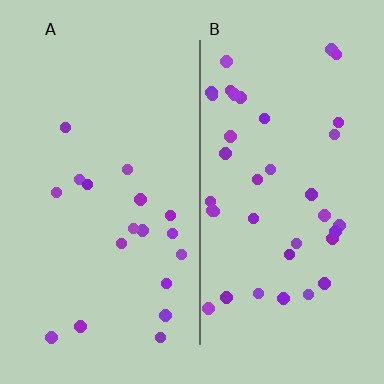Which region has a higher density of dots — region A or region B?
B (the right).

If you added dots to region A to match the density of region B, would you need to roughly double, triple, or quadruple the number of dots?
Approximately double.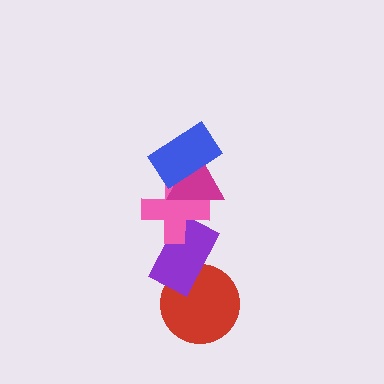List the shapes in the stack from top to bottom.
From top to bottom: the blue rectangle, the magenta triangle, the pink cross, the purple rectangle, the red circle.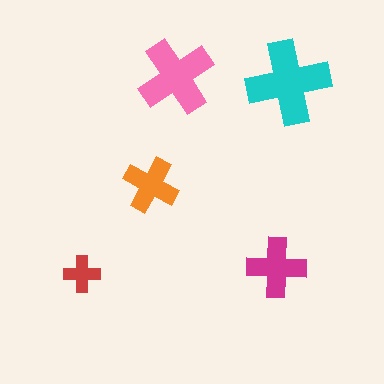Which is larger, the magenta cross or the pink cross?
The pink one.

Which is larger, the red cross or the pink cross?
The pink one.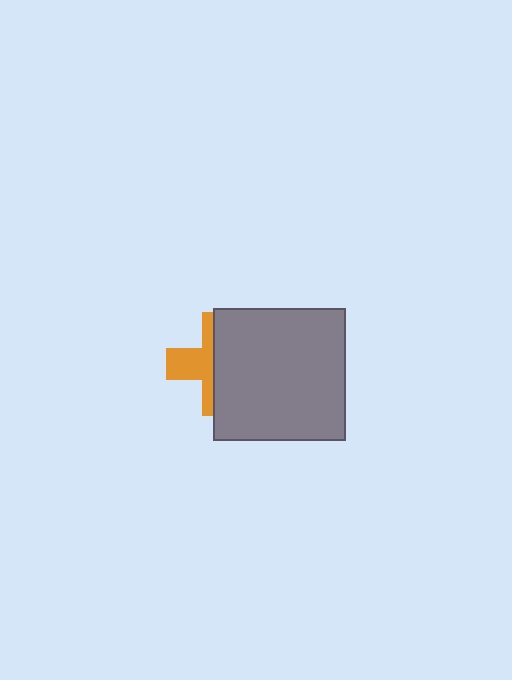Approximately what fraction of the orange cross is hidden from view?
Roughly 57% of the orange cross is hidden behind the gray square.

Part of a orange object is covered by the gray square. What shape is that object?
It is a cross.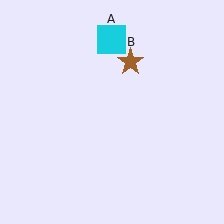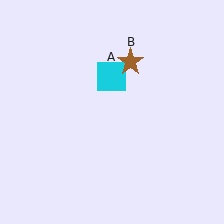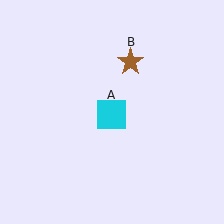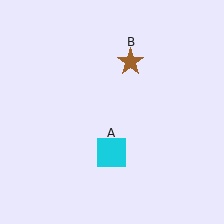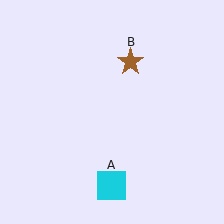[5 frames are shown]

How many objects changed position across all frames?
1 object changed position: cyan square (object A).